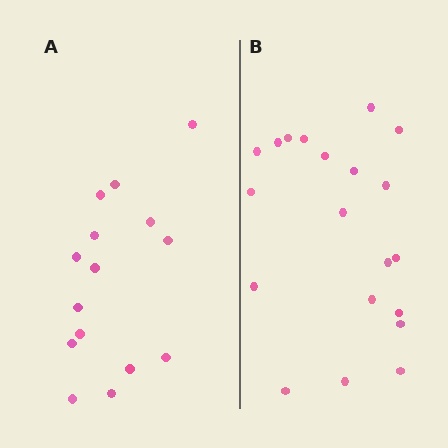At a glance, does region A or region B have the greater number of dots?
Region B (the right region) has more dots.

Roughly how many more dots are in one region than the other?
Region B has about 5 more dots than region A.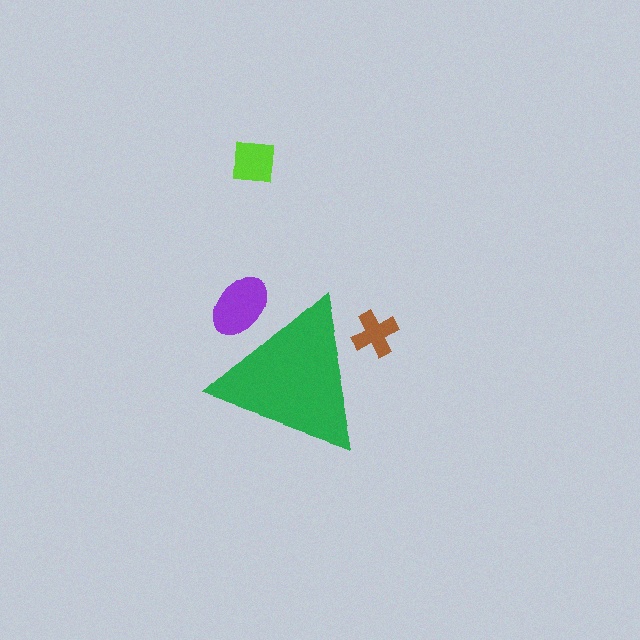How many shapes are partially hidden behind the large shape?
2 shapes are partially hidden.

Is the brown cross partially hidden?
Yes, the brown cross is partially hidden behind the green triangle.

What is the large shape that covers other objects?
A green triangle.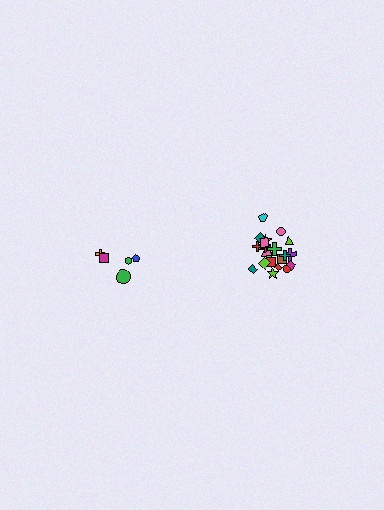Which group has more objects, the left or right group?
The right group.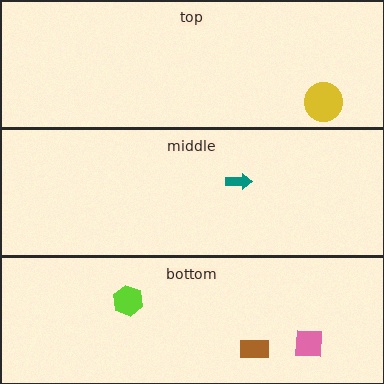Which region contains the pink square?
The bottom region.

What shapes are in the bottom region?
The brown rectangle, the lime hexagon, the pink square.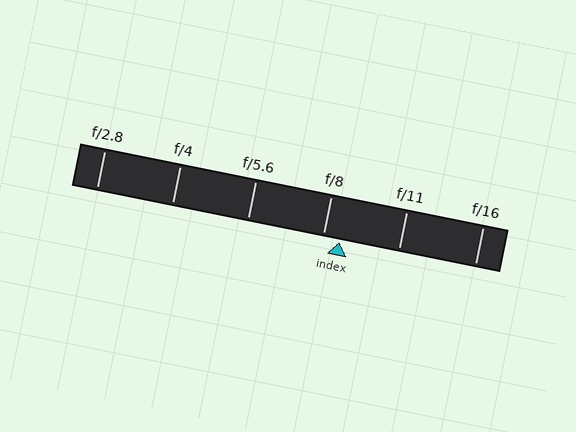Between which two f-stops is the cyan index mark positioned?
The index mark is between f/8 and f/11.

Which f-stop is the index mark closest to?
The index mark is closest to f/8.